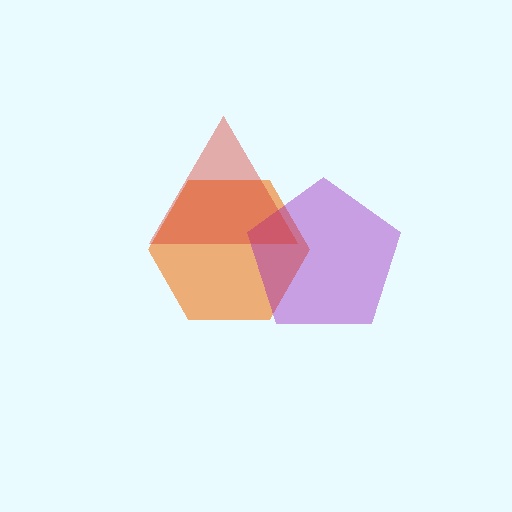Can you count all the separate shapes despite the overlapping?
Yes, there are 3 separate shapes.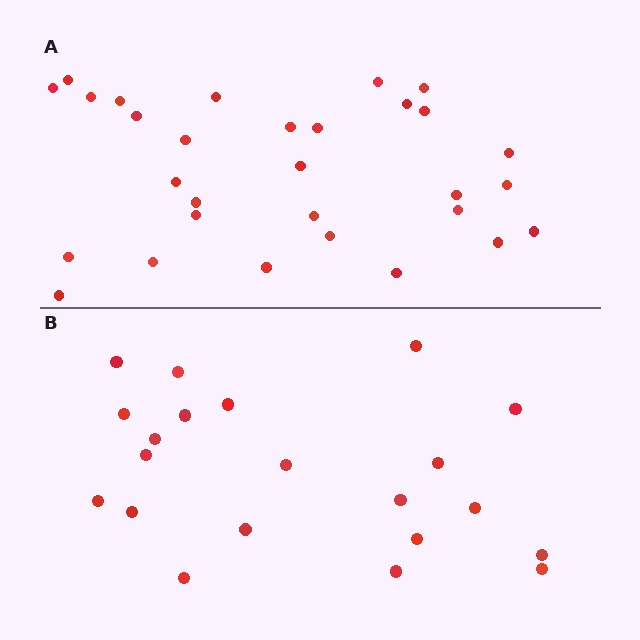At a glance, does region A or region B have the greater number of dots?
Region A (the top region) has more dots.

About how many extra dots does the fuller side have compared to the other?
Region A has roughly 8 or so more dots than region B.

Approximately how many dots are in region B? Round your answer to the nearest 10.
About 20 dots. (The exact count is 21, which rounds to 20.)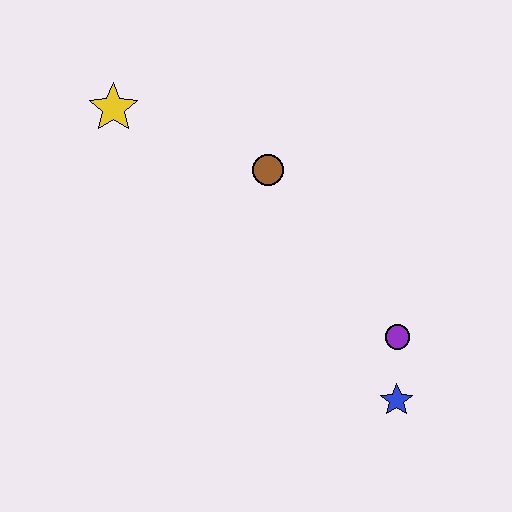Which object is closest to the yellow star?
The brown circle is closest to the yellow star.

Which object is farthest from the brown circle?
The blue star is farthest from the brown circle.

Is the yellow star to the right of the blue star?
No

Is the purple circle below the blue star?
No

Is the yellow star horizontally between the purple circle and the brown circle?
No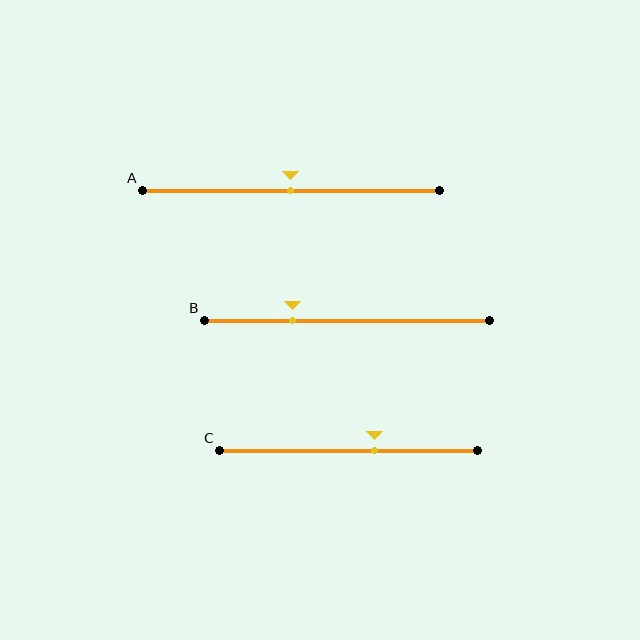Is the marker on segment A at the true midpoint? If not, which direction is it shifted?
Yes, the marker on segment A is at the true midpoint.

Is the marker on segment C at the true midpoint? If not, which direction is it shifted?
No, the marker on segment C is shifted to the right by about 10% of the segment length.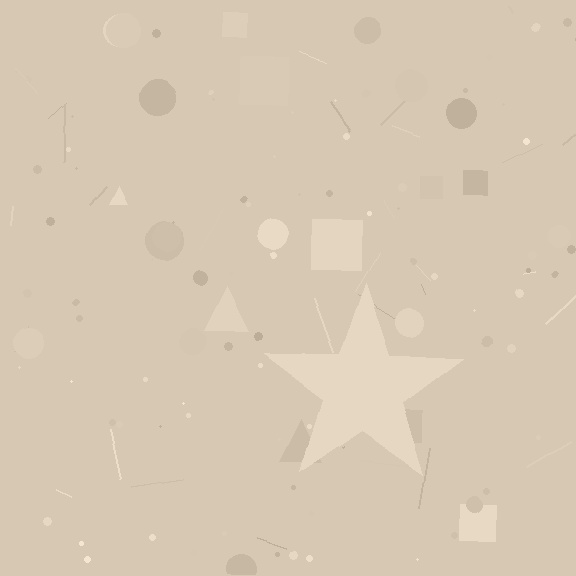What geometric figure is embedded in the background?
A star is embedded in the background.